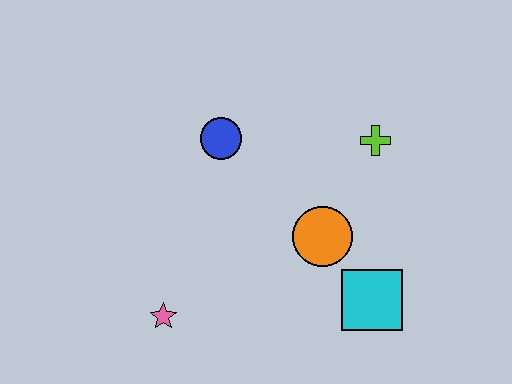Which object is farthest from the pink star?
The lime cross is farthest from the pink star.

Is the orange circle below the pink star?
No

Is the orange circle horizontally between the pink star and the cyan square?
Yes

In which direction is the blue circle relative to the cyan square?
The blue circle is above the cyan square.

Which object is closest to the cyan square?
The orange circle is closest to the cyan square.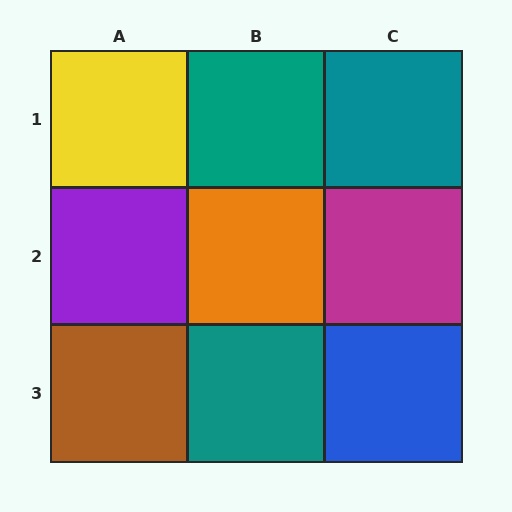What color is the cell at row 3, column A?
Brown.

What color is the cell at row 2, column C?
Magenta.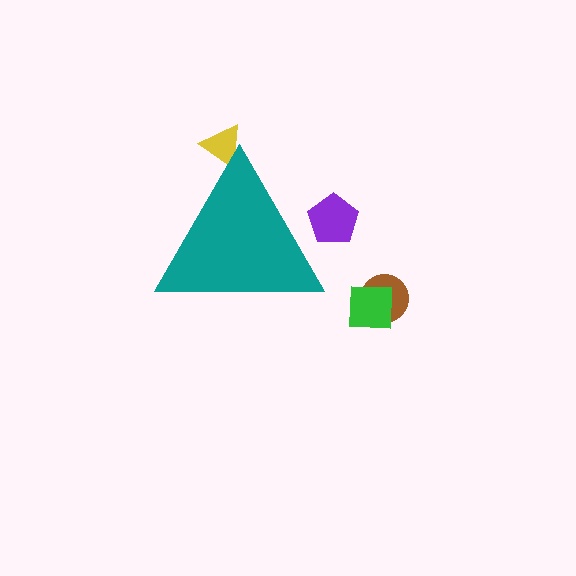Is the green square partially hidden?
No, the green square is fully visible.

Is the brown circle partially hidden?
No, the brown circle is fully visible.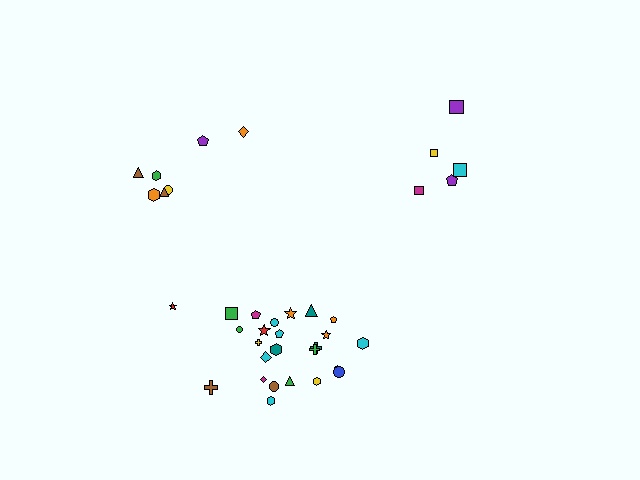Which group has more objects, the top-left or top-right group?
The top-left group.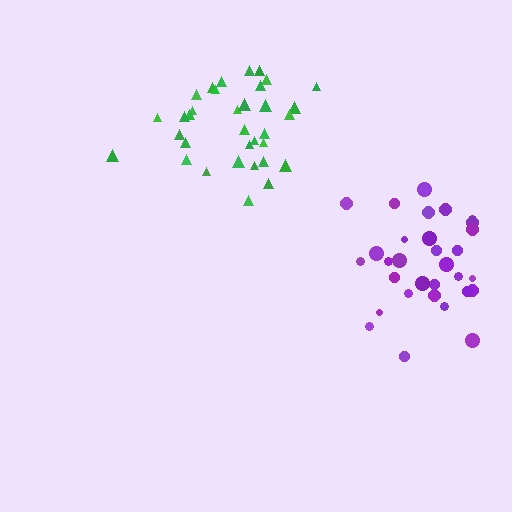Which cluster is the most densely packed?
Green.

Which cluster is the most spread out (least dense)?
Purple.